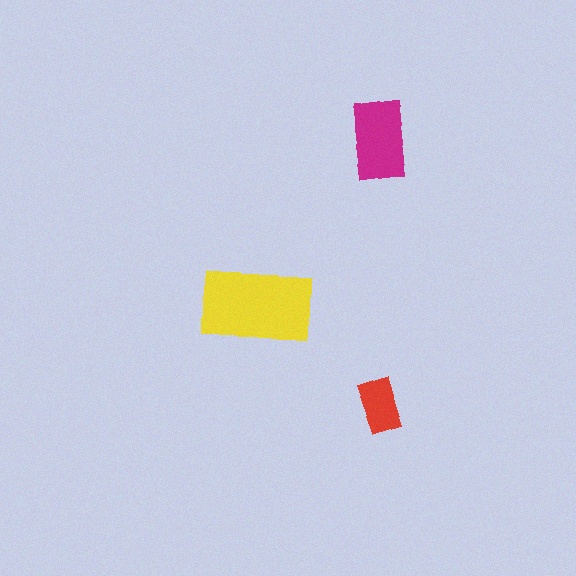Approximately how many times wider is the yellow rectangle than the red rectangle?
About 2 times wider.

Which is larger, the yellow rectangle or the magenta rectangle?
The yellow one.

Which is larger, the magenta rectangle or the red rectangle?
The magenta one.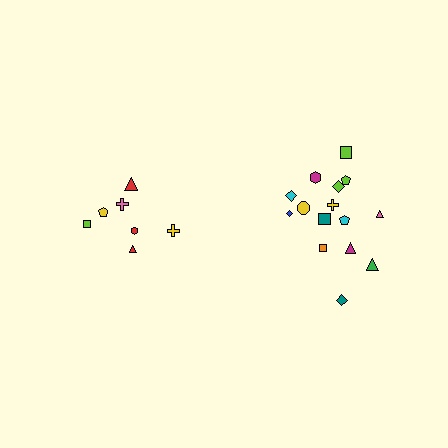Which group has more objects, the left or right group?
The right group.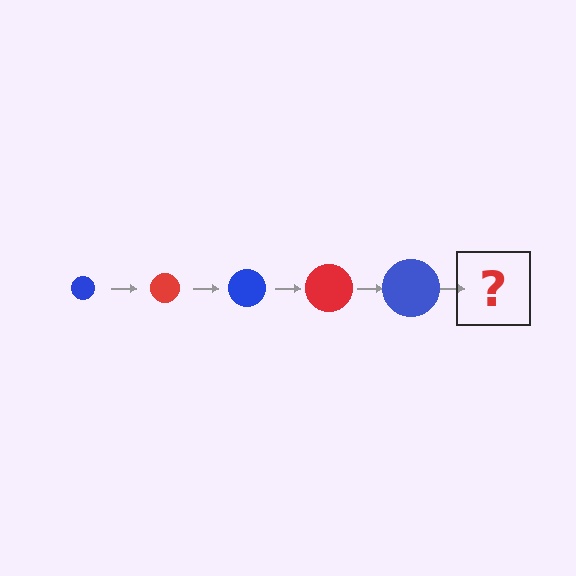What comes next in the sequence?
The next element should be a red circle, larger than the previous one.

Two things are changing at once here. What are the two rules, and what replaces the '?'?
The two rules are that the circle grows larger each step and the color cycles through blue and red. The '?' should be a red circle, larger than the previous one.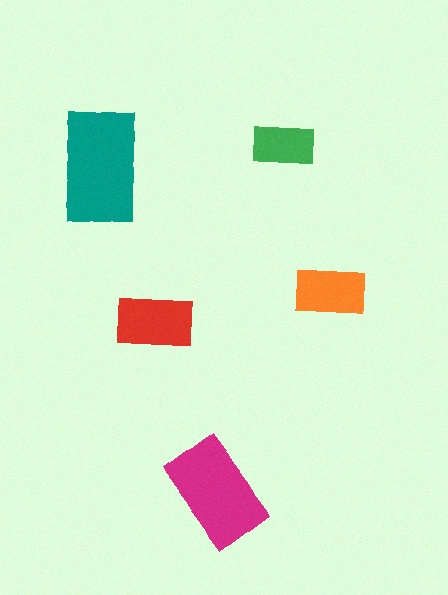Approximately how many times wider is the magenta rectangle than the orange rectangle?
About 1.5 times wider.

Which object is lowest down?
The magenta rectangle is bottommost.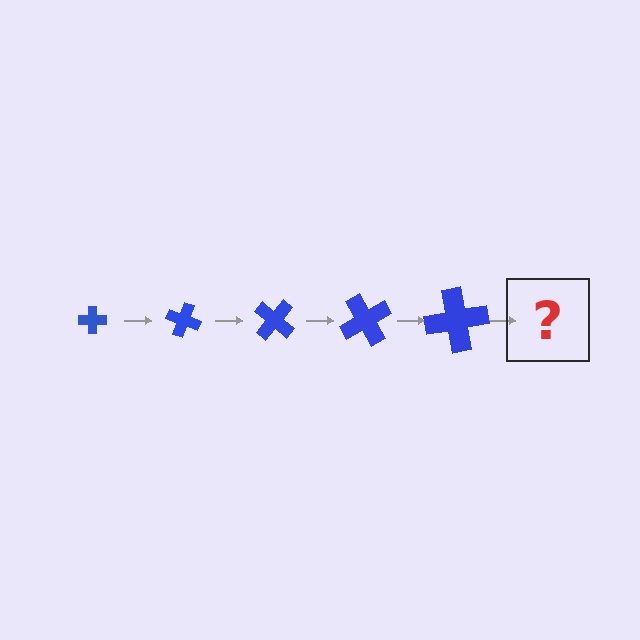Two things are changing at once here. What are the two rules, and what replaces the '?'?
The two rules are that the cross grows larger each step and it rotates 20 degrees each step. The '?' should be a cross, larger than the previous one and rotated 100 degrees from the start.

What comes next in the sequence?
The next element should be a cross, larger than the previous one and rotated 100 degrees from the start.